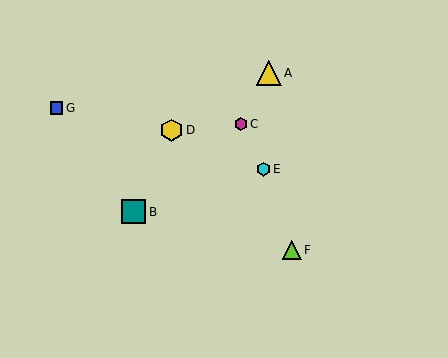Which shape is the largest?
The yellow triangle (labeled A) is the largest.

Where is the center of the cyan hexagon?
The center of the cyan hexagon is at (263, 169).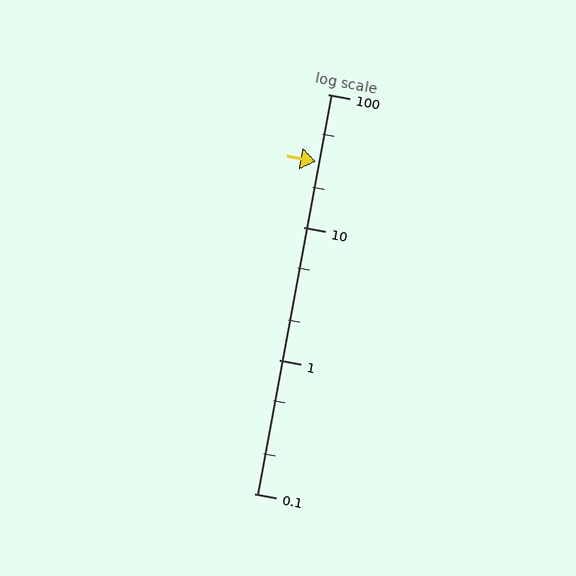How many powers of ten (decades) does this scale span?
The scale spans 3 decades, from 0.1 to 100.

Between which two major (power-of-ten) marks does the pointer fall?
The pointer is between 10 and 100.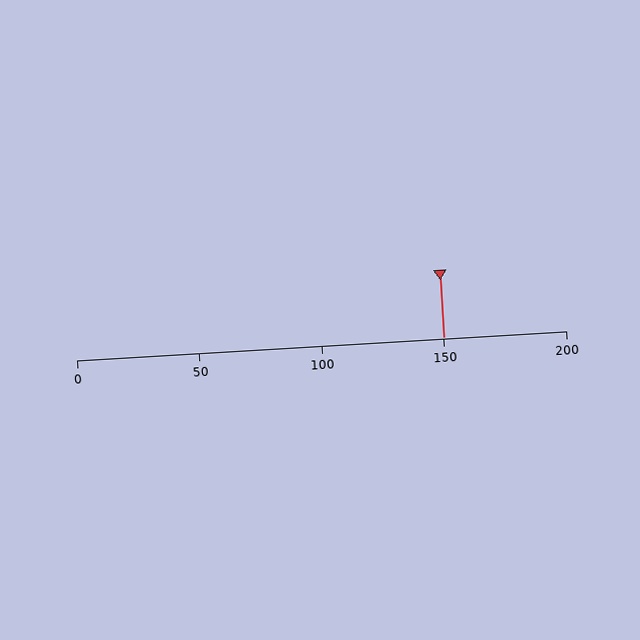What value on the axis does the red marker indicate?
The marker indicates approximately 150.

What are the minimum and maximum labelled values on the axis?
The axis runs from 0 to 200.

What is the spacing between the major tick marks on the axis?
The major ticks are spaced 50 apart.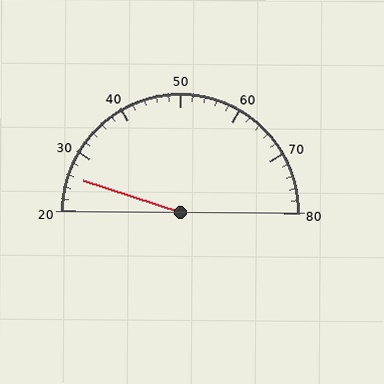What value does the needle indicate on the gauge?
The needle indicates approximately 26.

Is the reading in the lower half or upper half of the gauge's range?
The reading is in the lower half of the range (20 to 80).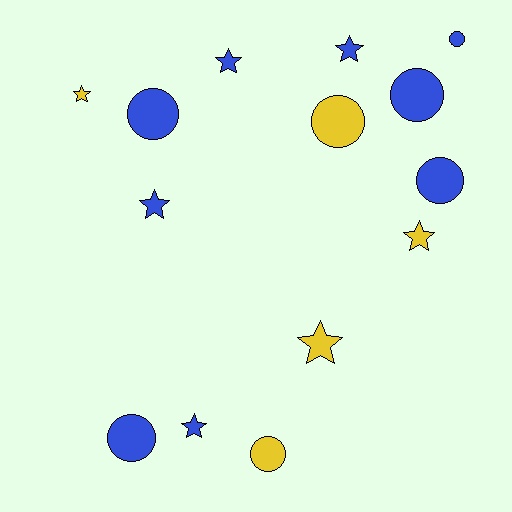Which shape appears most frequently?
Circle, with 7 objects.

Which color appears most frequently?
Blue, with 9 objects.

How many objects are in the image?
There are 14 objects.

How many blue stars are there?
There are 4 blue stars.